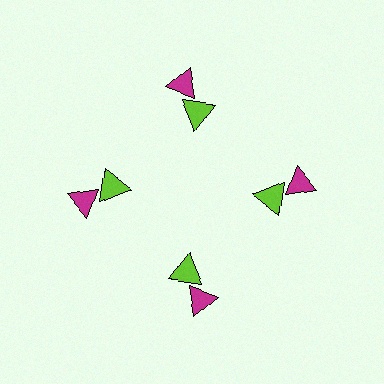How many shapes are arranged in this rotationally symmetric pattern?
There are 8 shapes, arranged in 4 groups of 2.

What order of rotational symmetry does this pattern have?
This pattern has 4-fold rotational symmetry.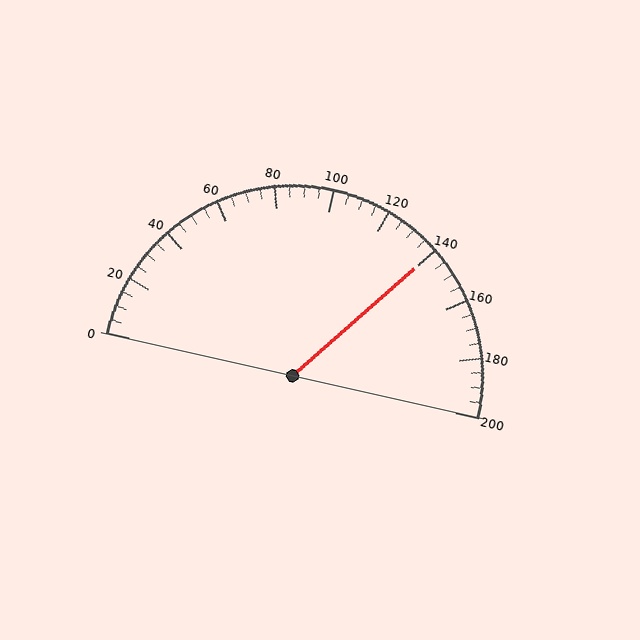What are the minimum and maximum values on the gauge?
The gauge ranges from 0 to 200.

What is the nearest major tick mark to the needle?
The nearest major tick mark is 140.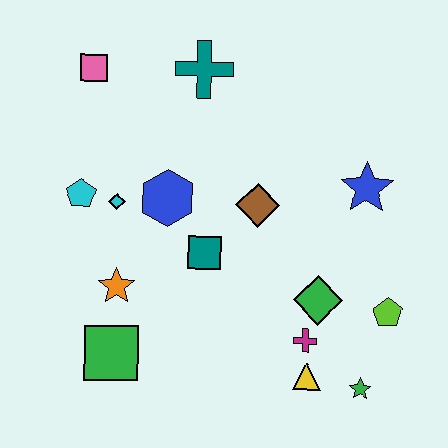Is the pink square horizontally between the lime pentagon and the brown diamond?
No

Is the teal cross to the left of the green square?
No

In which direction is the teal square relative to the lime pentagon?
The teal square is to the left of the lime pentagon.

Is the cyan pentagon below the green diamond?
No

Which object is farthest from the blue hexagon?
The green star is farthest from the blue hexagon.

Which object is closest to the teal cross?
The pink square is closest to the teal cross.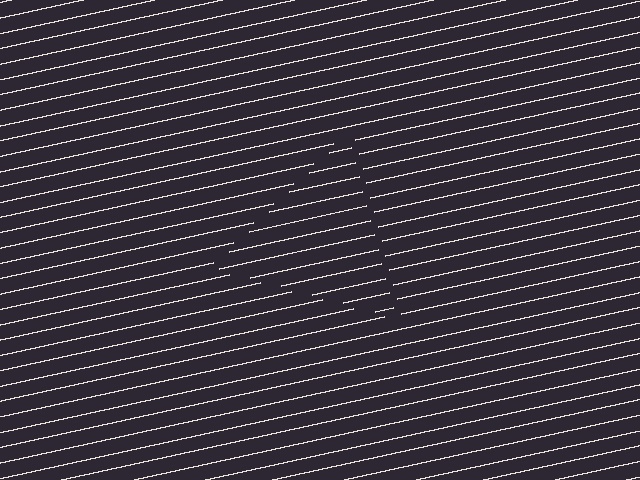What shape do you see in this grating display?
An illusory triangle. The interior of the shape contains the same grating, shifted by half a period — the contour is defined by the phase discontinuity where line-ends from the inner and outer gratings abut.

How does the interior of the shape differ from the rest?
The interior of the shape contains the same grating, shifted by half a period — the contour is defined by the phase discontinuity where line-ends from the inner and outer gratings abut.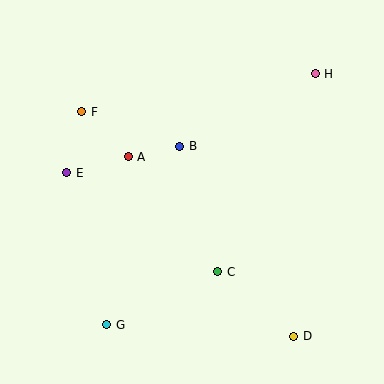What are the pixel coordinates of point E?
Point E is at (67, 173).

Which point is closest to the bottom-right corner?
Point D is closest to the bottom-right corner.